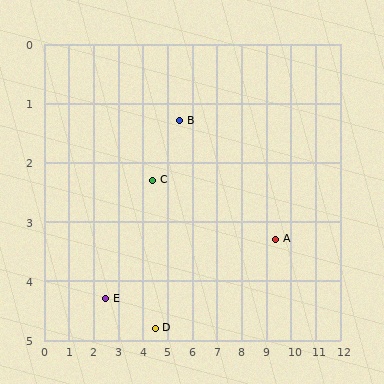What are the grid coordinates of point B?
Point B is at approximately (5.5, 1.3).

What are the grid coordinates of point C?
Point C is at approximately (4.4, 2.3).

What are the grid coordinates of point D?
Point D is at approximately (4.5, 4.8).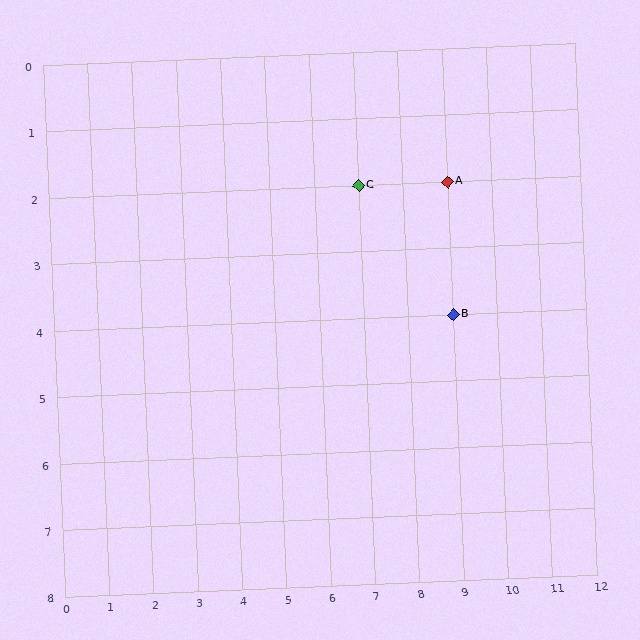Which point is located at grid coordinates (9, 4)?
Point B is at (9, 4).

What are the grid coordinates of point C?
Point C is at grid coordinates (7, 2).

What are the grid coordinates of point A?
Point A is at grid coordinates (9, 2).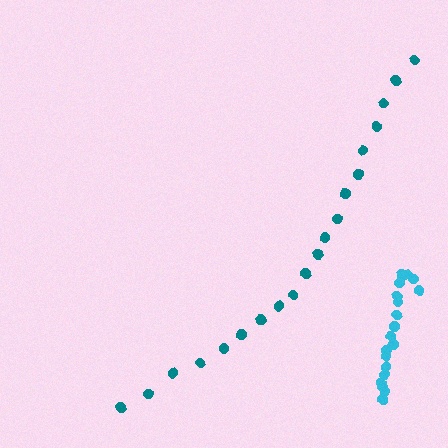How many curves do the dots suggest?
There are 2 distinct paths.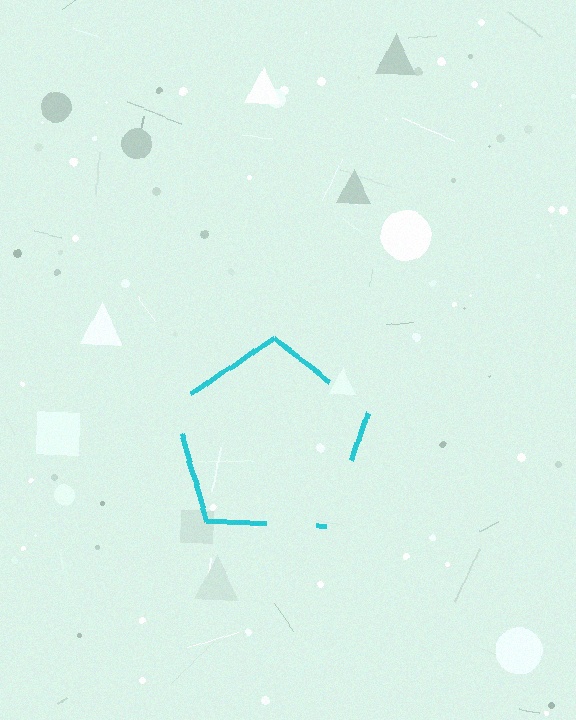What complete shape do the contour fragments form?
The contour fragments form a pentagon.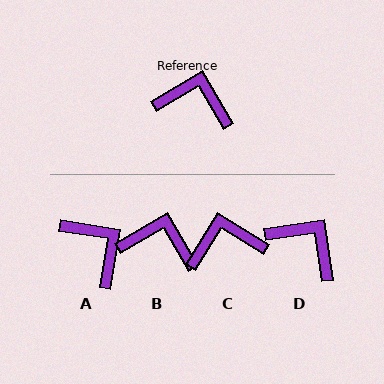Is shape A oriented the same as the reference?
No, it is off by about 39 degrees.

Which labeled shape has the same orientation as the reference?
B.